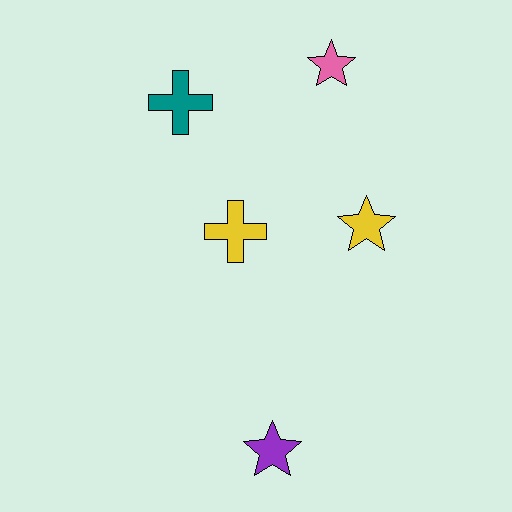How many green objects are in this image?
There are no green objects.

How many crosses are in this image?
There are 2 crosses.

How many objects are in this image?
There are 5 objects.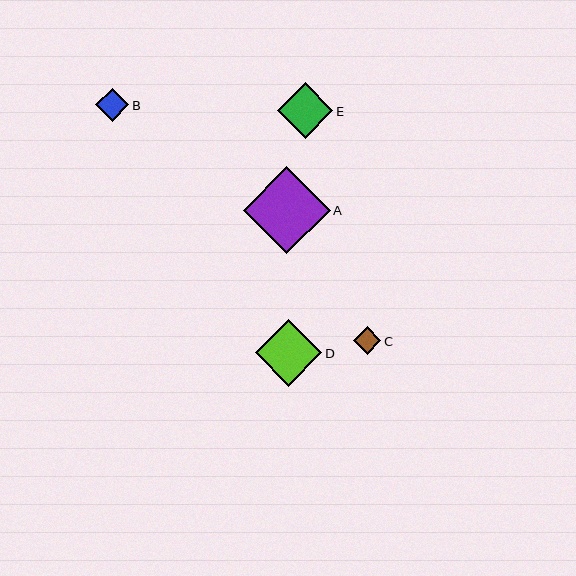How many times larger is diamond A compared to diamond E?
Diamond A is approximately 1.6 times the size of diamond E.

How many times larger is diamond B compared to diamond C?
Diamond B is approximately 1.2 times the size of diamond C.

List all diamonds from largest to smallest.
From largest to smallest: A, D, E, B, C.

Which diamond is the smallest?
Diamond C is the smallest with a size of approximately 28 pixels.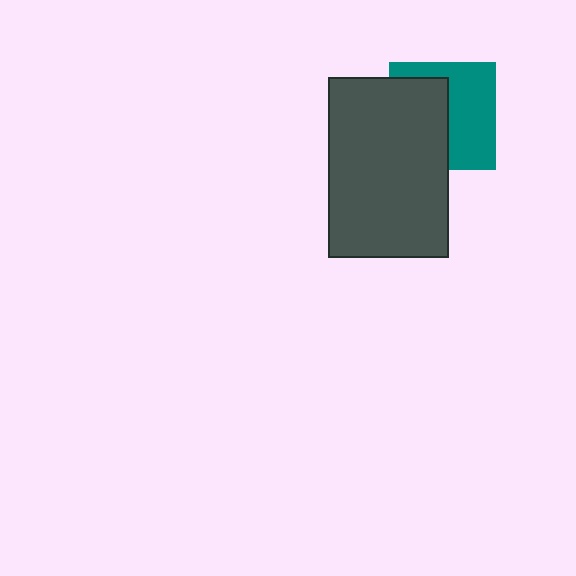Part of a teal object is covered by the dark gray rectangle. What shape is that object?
It is a square.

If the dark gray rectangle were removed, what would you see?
You would see the complete teal square.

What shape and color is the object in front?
The object in front is a dark gray rectangle.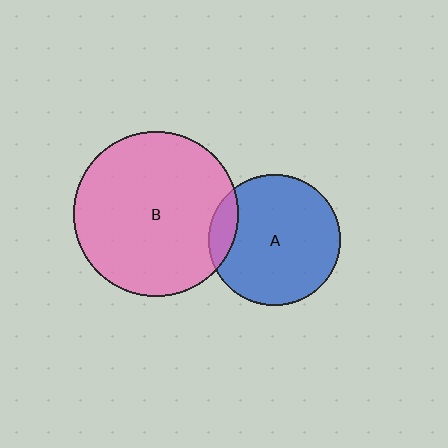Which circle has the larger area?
Circle B (pink).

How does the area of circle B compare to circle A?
Approximately 1.6 times.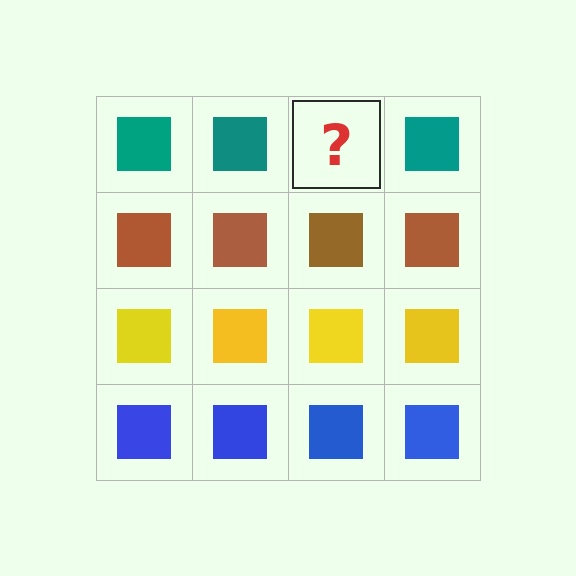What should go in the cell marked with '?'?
The missing cell should contain a teal square.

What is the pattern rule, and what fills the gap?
The rule is that each row has a consistent color. The gap should be filled with a teal square.